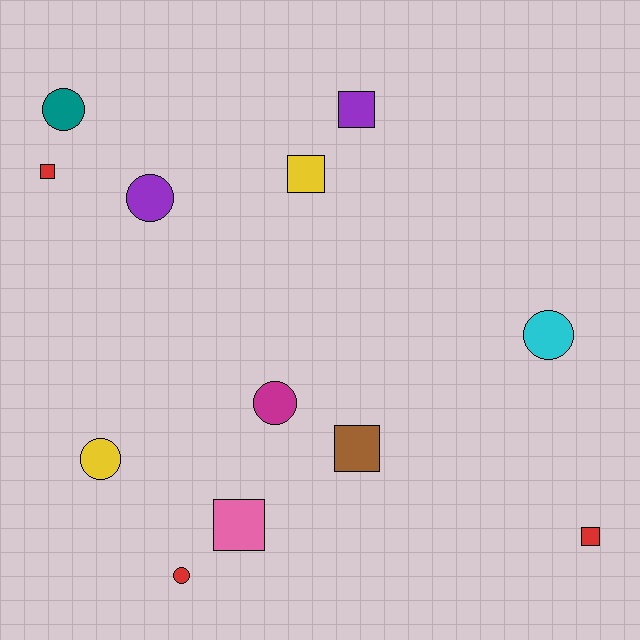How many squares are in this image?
There are 6 squares.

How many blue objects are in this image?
There are no blue objects.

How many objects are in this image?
There are 12 objects.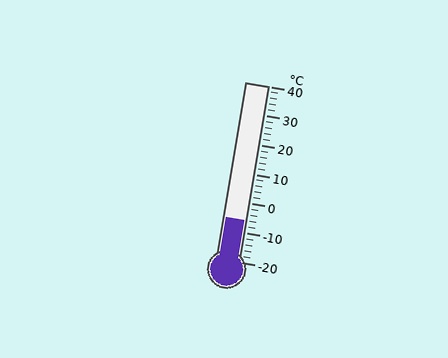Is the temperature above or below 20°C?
The temperature is below 20°C.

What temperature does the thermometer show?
The thermometer shows approximately -6°C.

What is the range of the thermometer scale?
The thermometer scale ranges from -20°C to 40°C.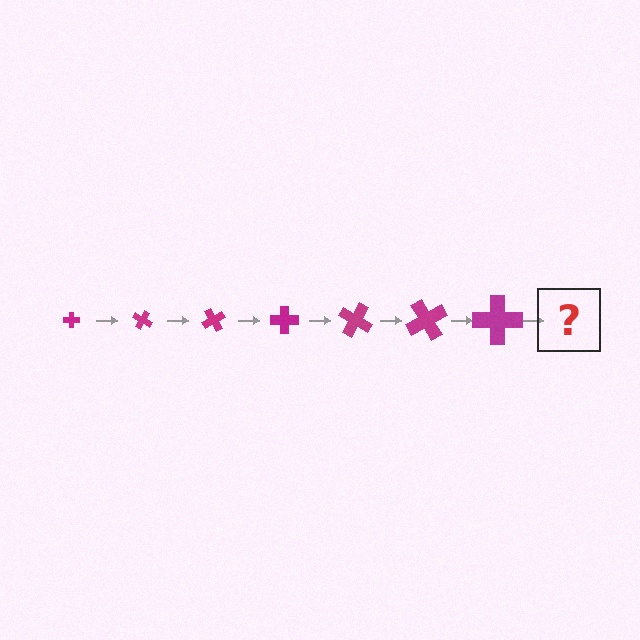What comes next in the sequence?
The next element should be a cross, larger than the previous one and rotated 210 degrees from the start.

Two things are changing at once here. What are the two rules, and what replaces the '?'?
The two rules are that the cross grows larger each step and it rotates 30 degrees each step. The '?' should be a cross, larger than the previous one and rotated 210 degrees from the start.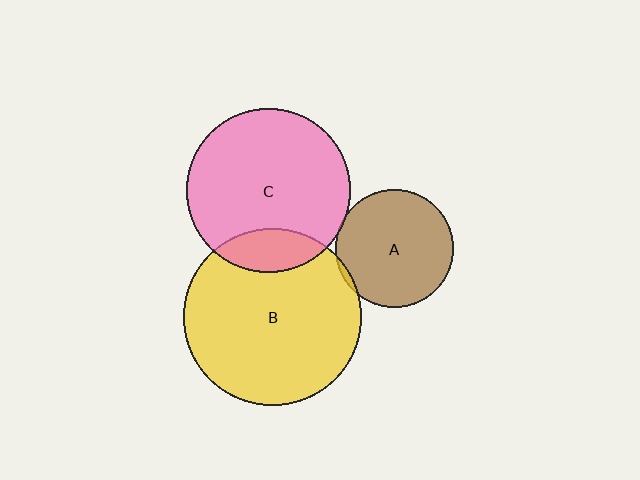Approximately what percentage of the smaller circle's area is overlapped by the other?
Approximately 5%.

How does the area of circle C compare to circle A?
Approximately 1.9 times.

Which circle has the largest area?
Circle B (yellow).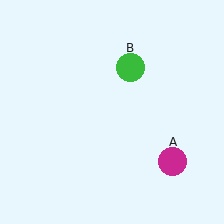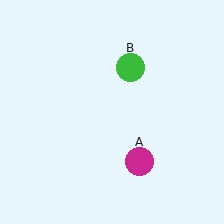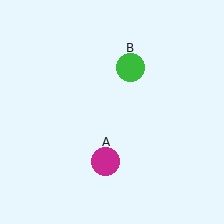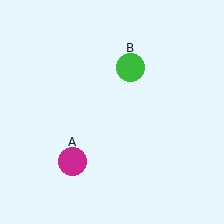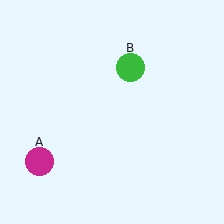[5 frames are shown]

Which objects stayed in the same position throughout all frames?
Green circle (object B) remained stationary.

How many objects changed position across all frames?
1 object changed position: magenta circle (object A).